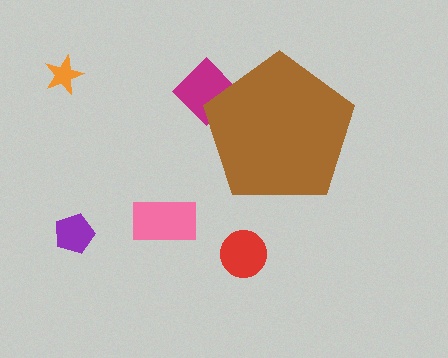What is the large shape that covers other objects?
A brown pentagon.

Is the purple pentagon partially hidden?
No, the purple pentagon is fully visible.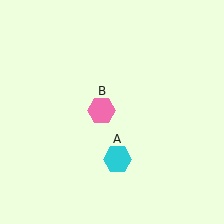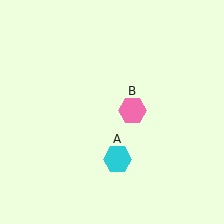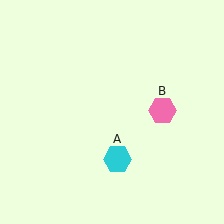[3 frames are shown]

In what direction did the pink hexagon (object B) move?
The pink hexagon (object B) moved right.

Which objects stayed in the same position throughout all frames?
Cyan hexagon (object A) remained stationary.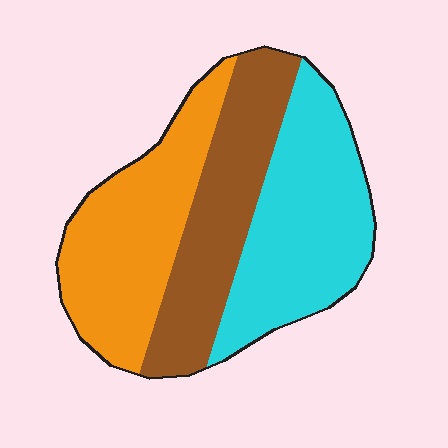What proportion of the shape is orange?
Orange covers 34% of the shape.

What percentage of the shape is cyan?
Cyan covers 36% of the shape.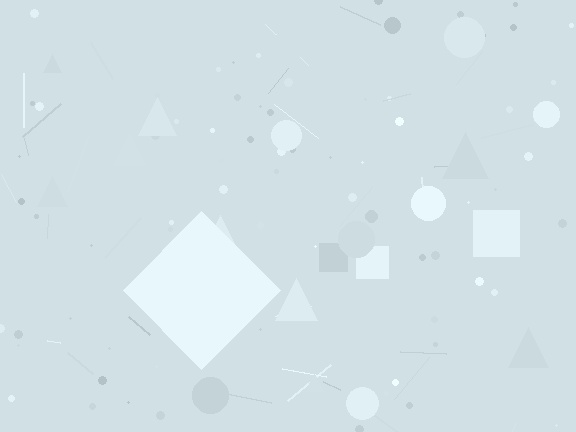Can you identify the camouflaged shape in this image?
The camouflaged shape is a diamond.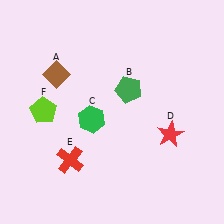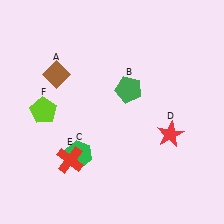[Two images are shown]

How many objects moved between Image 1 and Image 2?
1 object moved between the two images.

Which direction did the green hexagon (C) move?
The green hexagon (C) moved down.